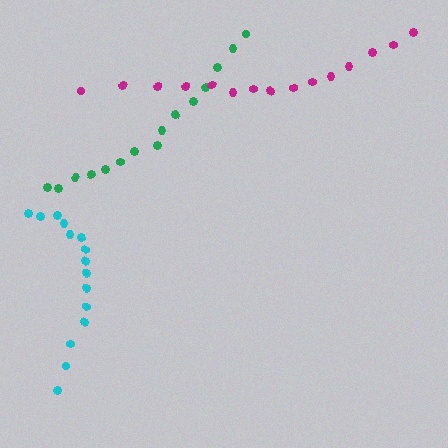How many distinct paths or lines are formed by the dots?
There are 3 distinct paths.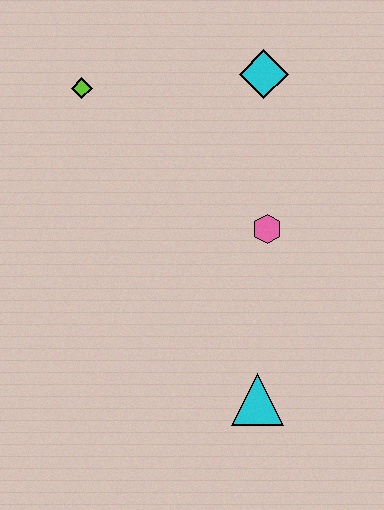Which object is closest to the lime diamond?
The cyan diamond is closest to the lime diamond.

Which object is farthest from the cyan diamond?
The cyan triangle is farthest from the cyan diamond.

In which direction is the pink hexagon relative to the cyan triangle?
The pink hexagon is above the cyan triangle.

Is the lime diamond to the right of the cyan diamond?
No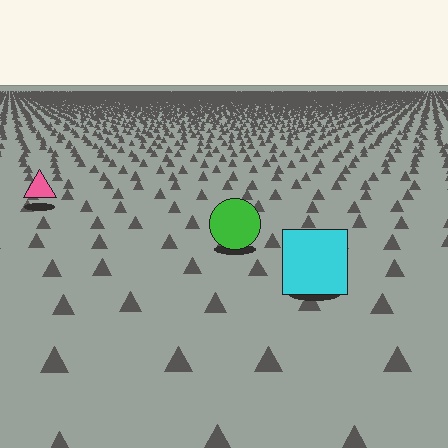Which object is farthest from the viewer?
The pink triangle is farthest from the viewer. It appears smaller and the ground texture around it is denser.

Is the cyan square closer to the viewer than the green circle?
Yes. The cyan square is closer — you can tell from the texture gradient: the ground texture is coarser near it.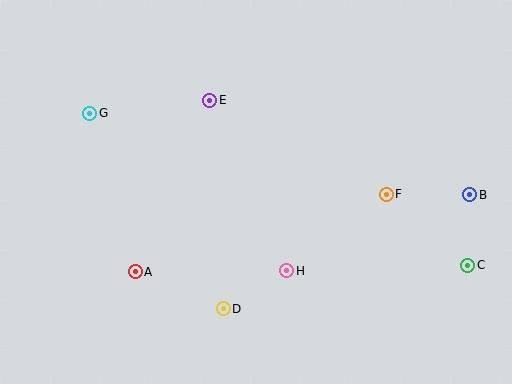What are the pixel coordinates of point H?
Point H is at (287, 271).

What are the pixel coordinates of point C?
Point C is at (468, 265).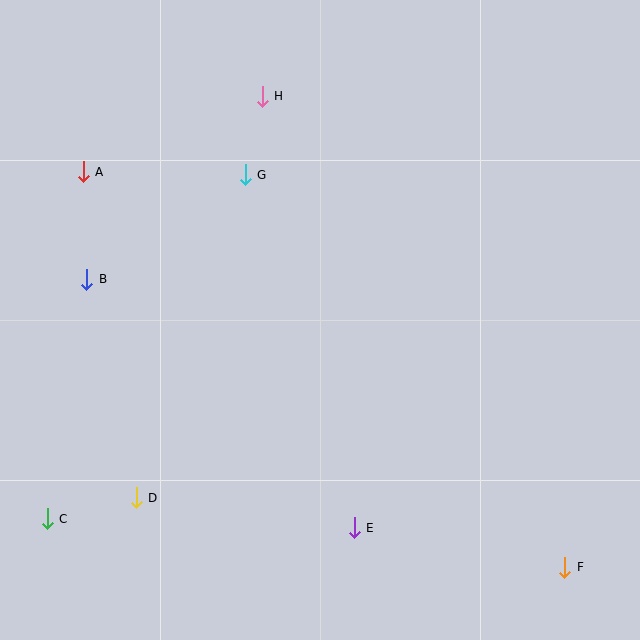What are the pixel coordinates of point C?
Point C is at (47, 519).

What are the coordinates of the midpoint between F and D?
The midpoint between F and D is at (350, 533).